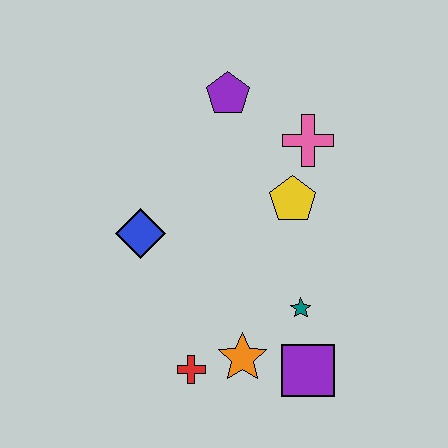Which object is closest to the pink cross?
The yellow pentagon is closest to the pink cross.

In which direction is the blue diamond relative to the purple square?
The blue diamond is to the left of the purple square.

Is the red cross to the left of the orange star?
Yes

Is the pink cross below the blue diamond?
No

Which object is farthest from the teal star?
The purple pentagon is farthest from the teal star.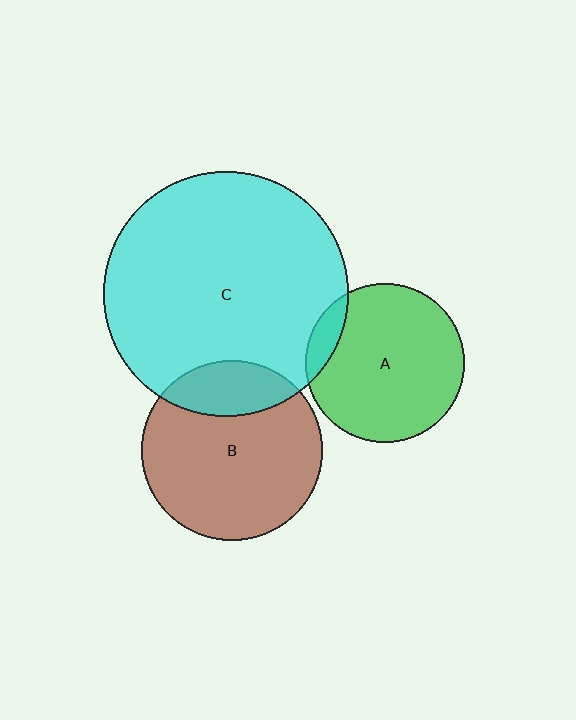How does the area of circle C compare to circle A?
Approximately 2.4 times.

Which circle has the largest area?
Circle C (cyan).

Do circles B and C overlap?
Yes.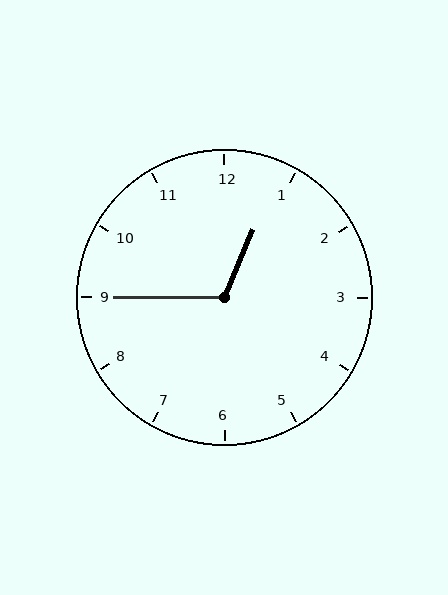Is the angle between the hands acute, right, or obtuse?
It is obtuse.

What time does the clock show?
12:45.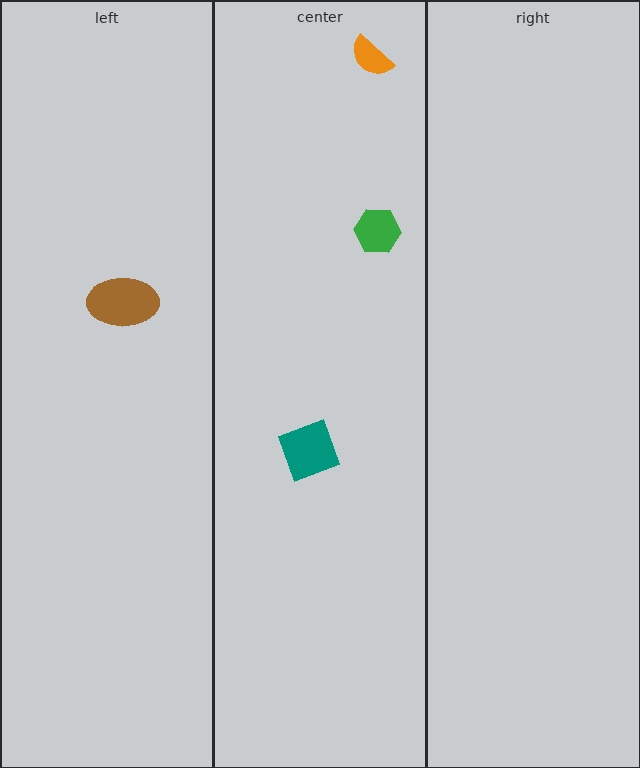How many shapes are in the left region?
1.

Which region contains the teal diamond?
The center region.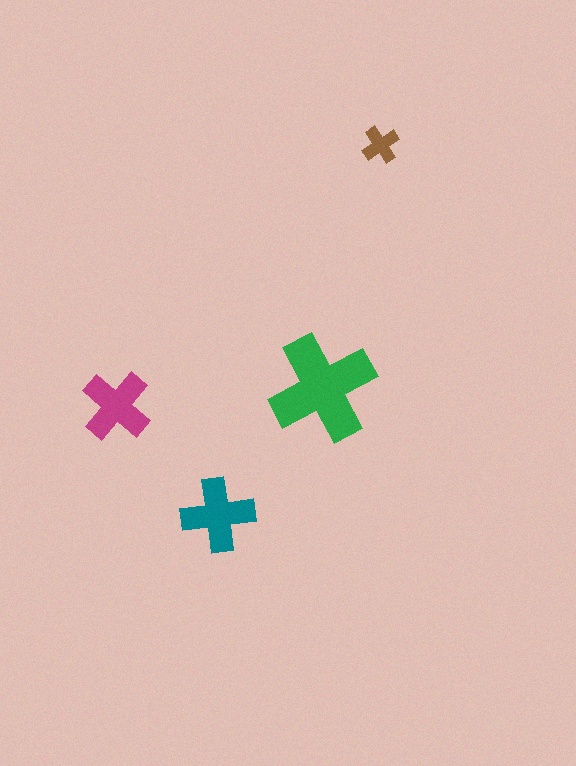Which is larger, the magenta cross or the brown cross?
The magenta one.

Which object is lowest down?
The teal cross is bottommost.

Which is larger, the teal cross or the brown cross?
The teal one.